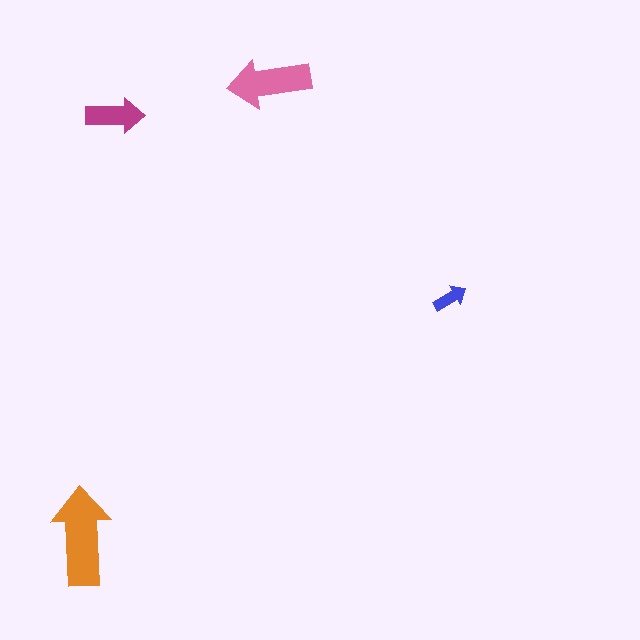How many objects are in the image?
There are 4 objects in the image.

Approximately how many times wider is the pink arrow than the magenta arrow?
About 1.5 times wider.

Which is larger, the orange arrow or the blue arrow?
The orange one.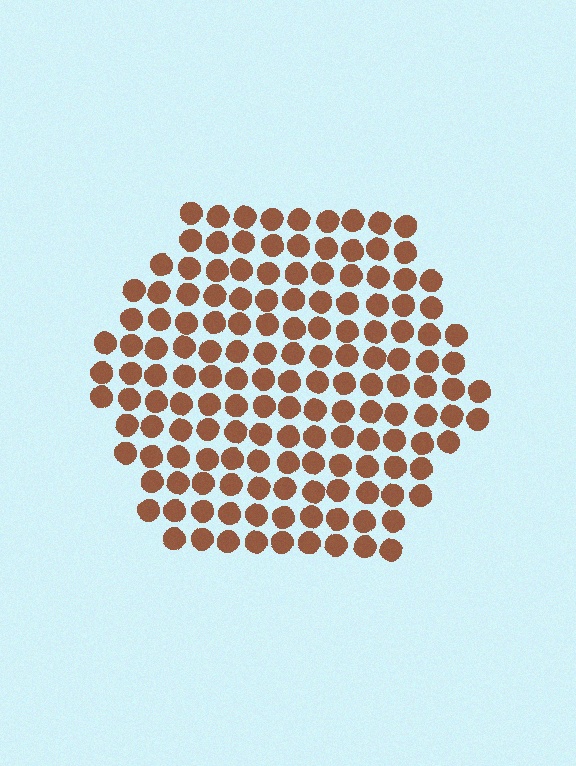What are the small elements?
The small elements are circles.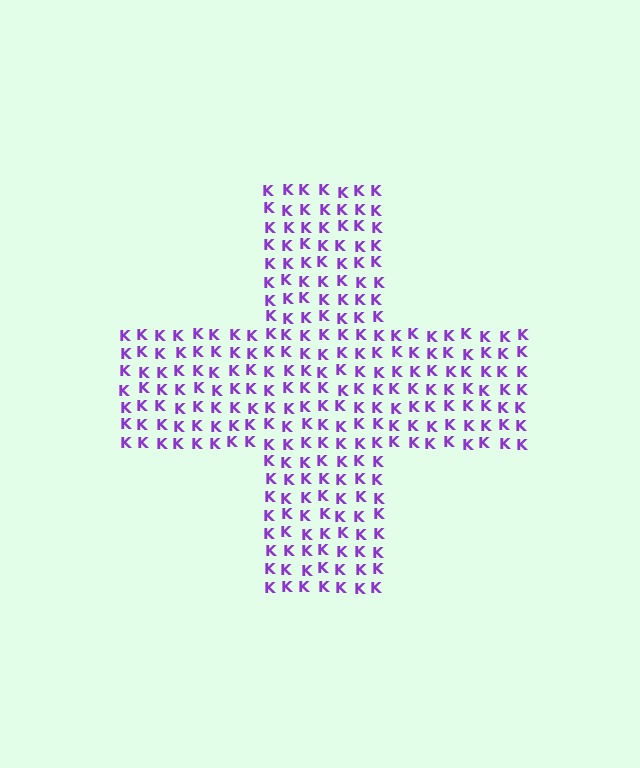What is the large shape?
The large shape is a cross.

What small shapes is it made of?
It is made of small letter K's.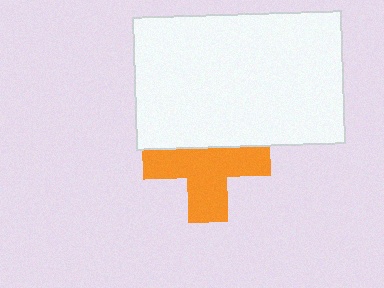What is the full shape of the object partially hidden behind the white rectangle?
The partially hidden object is an orange cross.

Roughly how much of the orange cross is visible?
About half of it is visible (roughly 63%).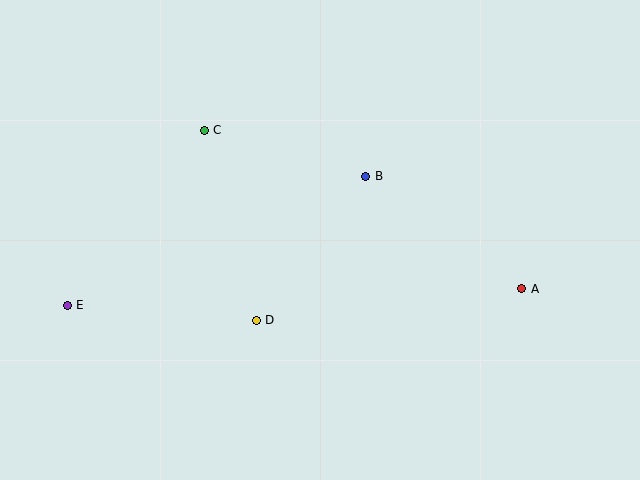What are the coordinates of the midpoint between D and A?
The midpoint between D and A is at (389, 305).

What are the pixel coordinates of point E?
Point E is at (67, 305).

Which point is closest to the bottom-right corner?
Point A is closest to the bottom-right corner.